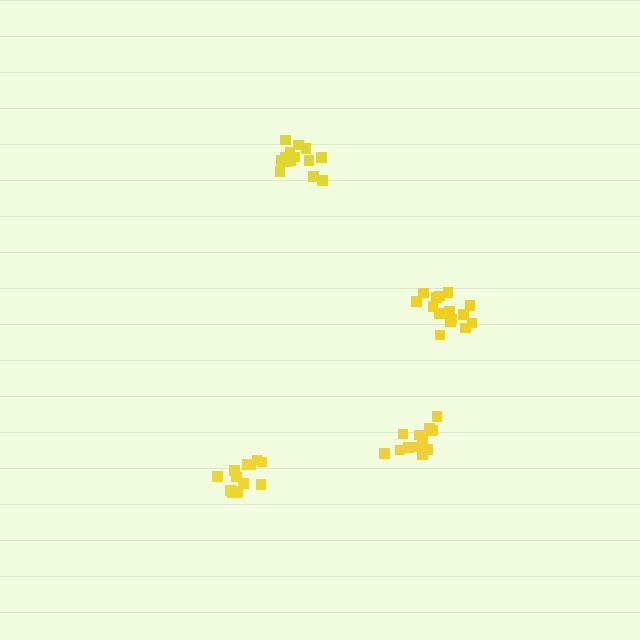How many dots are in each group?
Group 1: 15 dots, Group 2: 13 dots, Group 3: 14 dots, Group 4: 14 dots (56 total).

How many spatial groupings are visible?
There are 4 spatial groupings.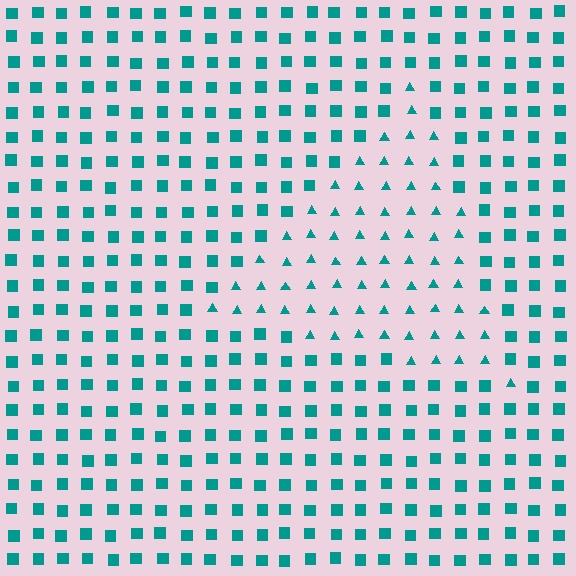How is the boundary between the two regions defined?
The boundary is defined by a change in element shape: triangles inside vs. squares outside. All elements share the same color and spacing.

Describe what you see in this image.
The image is filled with small teal elements arranged in a uniform grid. A triangle-shaped region contains triangles, while the surrounding area contains squares. The boundary is defined purely by the change in element shape.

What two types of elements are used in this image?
The image uses triangles inside the triangle region and squares outside it.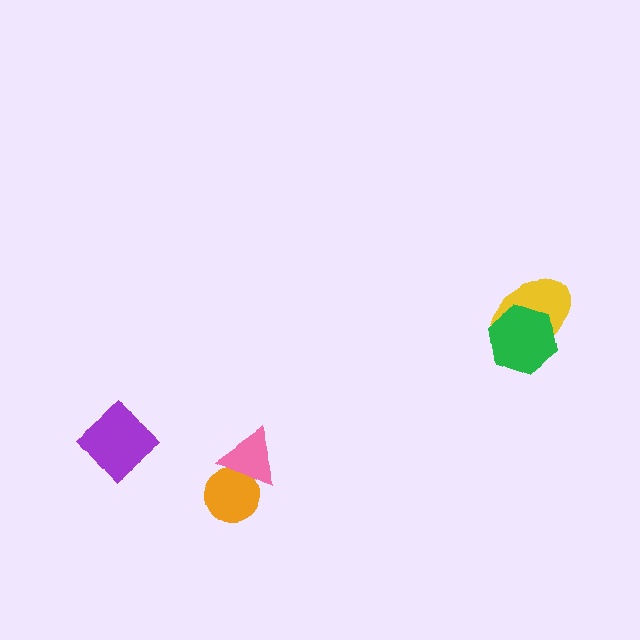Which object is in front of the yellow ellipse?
The green hexagon is in front of the yellow ellipse.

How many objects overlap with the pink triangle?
1 object overlaps with the pink triangle.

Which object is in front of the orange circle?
The pink triangle is in front of the orange circle.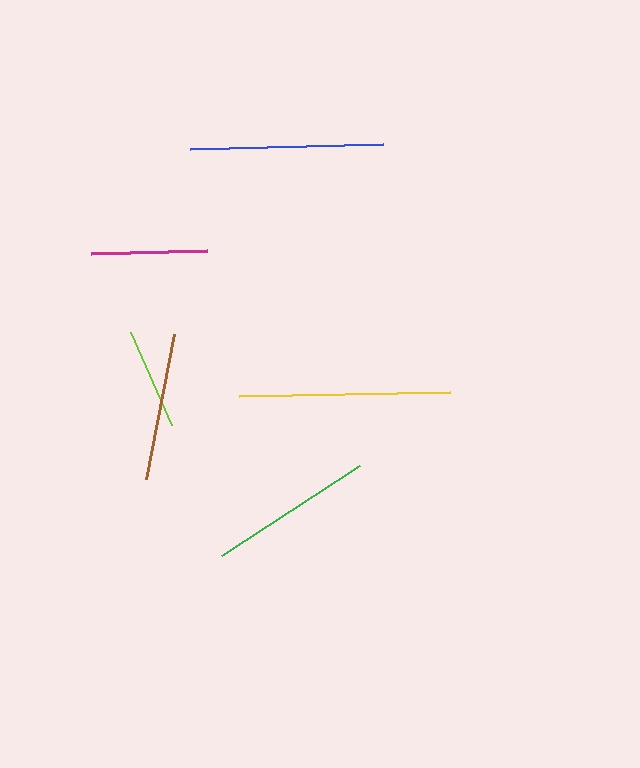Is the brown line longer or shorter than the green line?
The green line is longer than the brown line.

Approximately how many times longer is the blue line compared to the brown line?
The blue line is approximately 1.3 times the length of the brown line.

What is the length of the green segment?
The green segment is approximately 165 pixels long.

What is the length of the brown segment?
The brown segment is approximately 148 pixels long.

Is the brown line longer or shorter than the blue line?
The blue line is longer than the brown line.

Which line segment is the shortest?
The lime line is the shortest at approximately 101 pixels.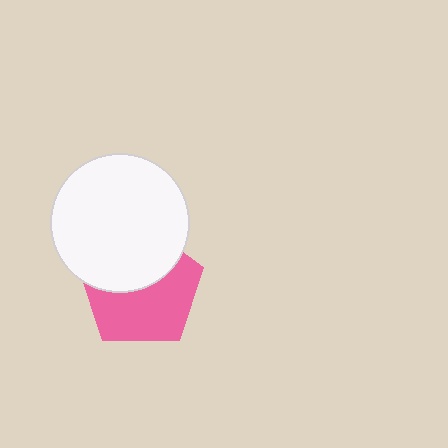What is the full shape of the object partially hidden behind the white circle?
The partially hidden object is a pink pentagon.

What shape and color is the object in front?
The object in front is a white circle.